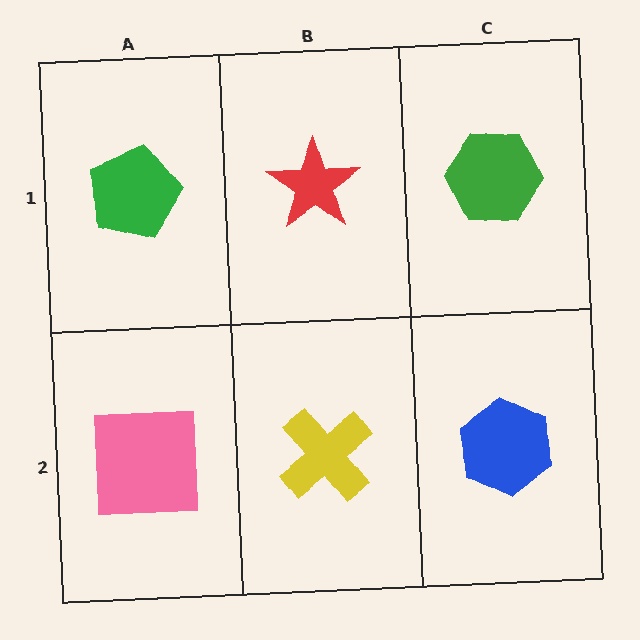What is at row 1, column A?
A green pentagon.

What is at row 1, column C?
A green hexagon.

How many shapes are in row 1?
3 shapes.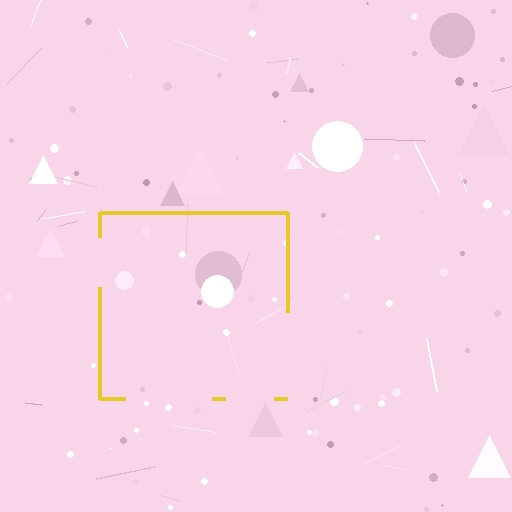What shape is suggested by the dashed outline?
The dashed outline suggests a square.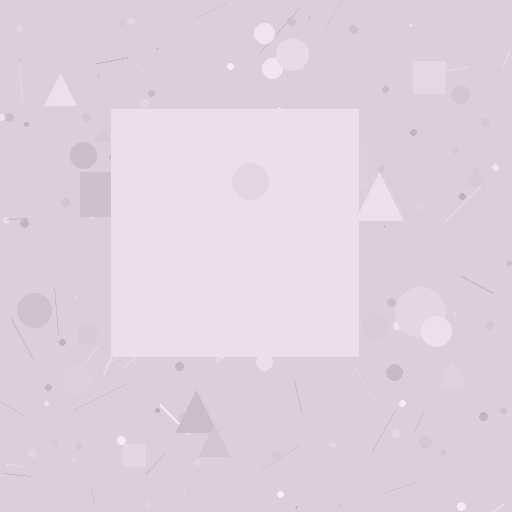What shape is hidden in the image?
A square is hidden in the image.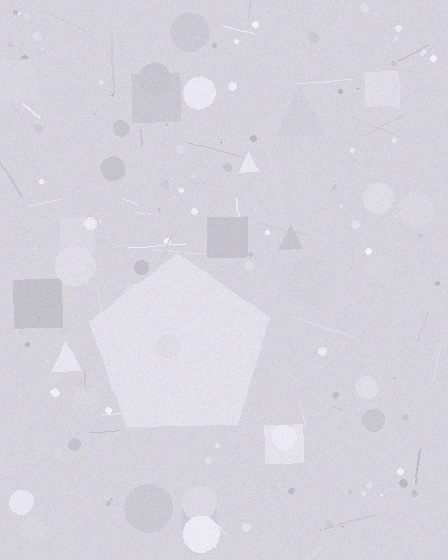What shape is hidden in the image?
A pentagon is hidden in the image.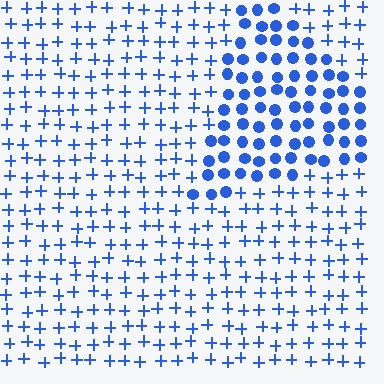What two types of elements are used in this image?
The image uses circles inside the triangle region and plus signs outside it.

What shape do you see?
I see a triangle.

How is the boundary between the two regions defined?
The boundary is defined by a change in element shape: circles inside vs. plus signs outside. All elements share the same color and spacing.